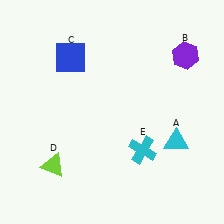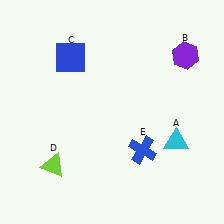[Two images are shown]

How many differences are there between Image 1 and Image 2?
There is 1 difference between the two images.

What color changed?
The cross (E) changed from cyan in Image 1 to blue in Image 2.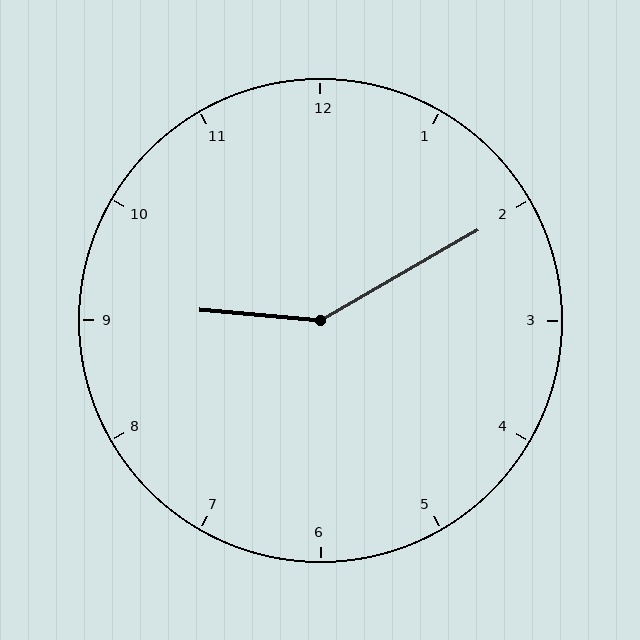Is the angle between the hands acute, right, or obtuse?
It is obtuse.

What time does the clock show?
9:10.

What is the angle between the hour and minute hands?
Approximately 145 degrees.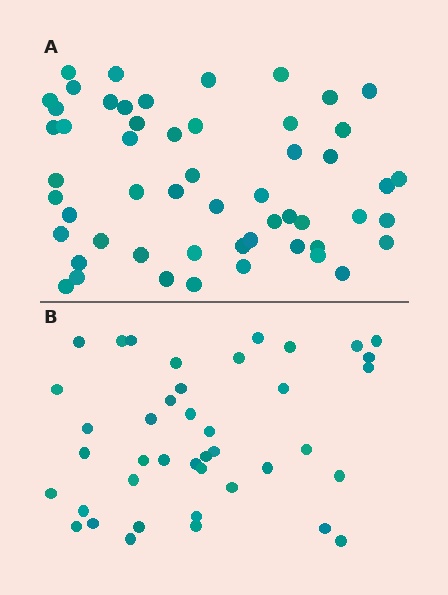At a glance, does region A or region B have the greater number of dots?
Region A (the top region) has more dots.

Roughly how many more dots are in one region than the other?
Region A has approximately 15 more dots than region B.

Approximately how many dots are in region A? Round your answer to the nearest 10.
About 50 dots. (The exact count is 54, which rounds to 50.)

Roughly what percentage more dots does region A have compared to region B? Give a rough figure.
About 30% more.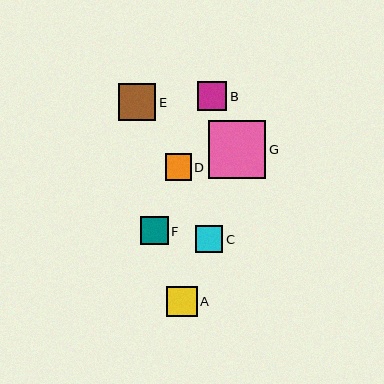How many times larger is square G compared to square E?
Square G is approximately 1.5 times the size of square E.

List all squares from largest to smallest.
From largest to smallest: G, E, A, B, F, C, D.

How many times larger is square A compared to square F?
Square A is approximately 1.1 times the size of square F.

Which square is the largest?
Square G is the largest with a size of approximately 57 pixels.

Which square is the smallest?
Square D is the smallest with a size of approximately 26 pixels.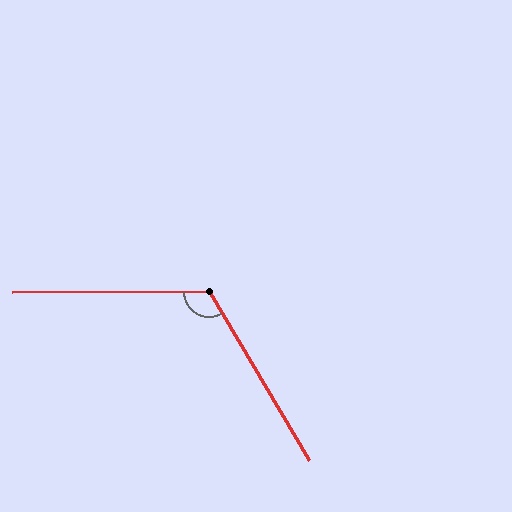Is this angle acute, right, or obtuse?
It is obtuse.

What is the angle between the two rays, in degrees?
Approximately 120 degrees.